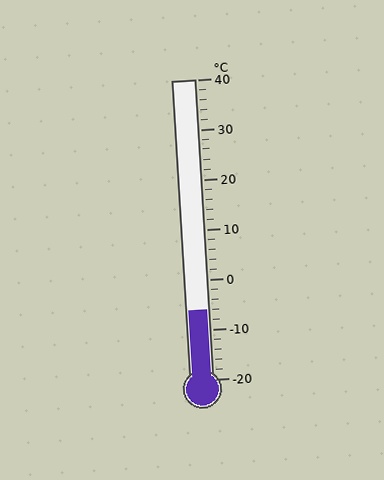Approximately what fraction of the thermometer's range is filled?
The thermometer is filled to approximately 25% of its range.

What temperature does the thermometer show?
The thermometer shows approximately -6°C.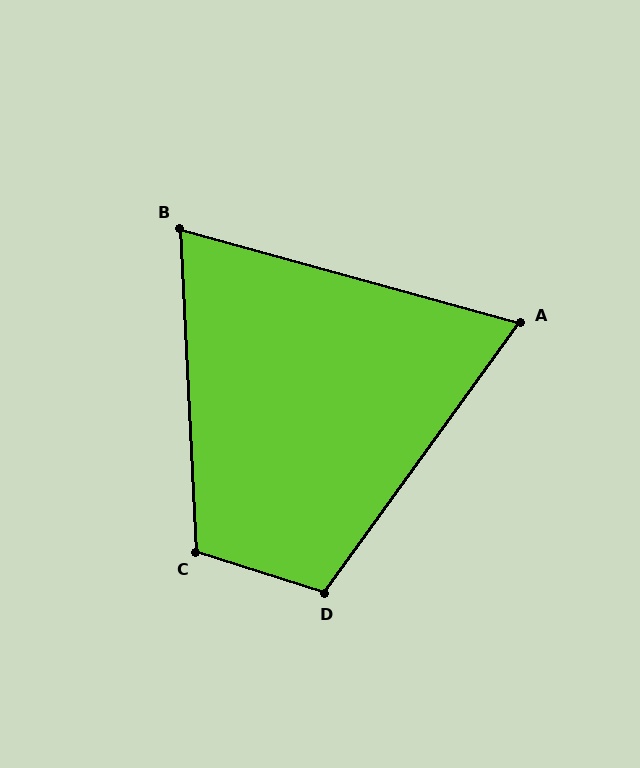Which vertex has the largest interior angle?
C, at approximately 110 degrees.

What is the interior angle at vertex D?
Approximately 108 degrees (obtuse).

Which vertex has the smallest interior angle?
A, at approximately 70 degrees.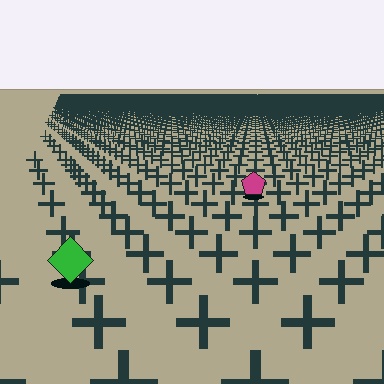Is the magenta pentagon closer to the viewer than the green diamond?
No. The green diamond is closer — you can tell from the texture gradient: the ground texture is coarser near it.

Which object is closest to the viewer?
The green diamond is closest. The texture marks near it are larger and more spread out.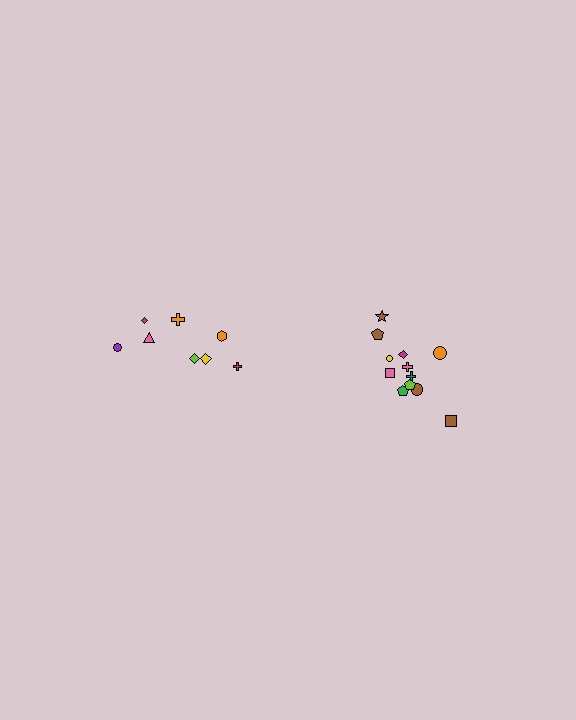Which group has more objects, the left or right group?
The right group.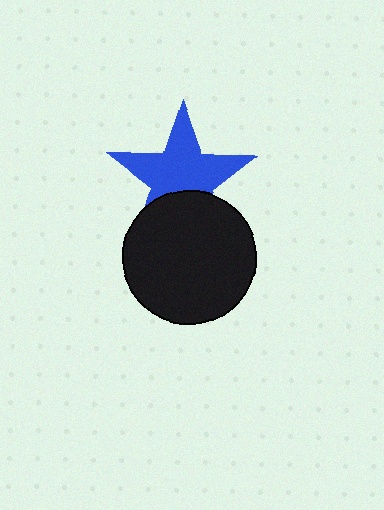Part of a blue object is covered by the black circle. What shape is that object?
It is a star.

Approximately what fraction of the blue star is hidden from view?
Roughly 32% of the blue star is hidden behind the black circle.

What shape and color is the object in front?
The object in front is a black circle.